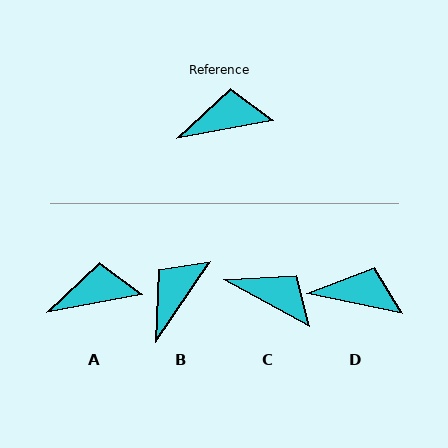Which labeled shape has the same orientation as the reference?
A.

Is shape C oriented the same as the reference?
No, it is off by about 40 degrees.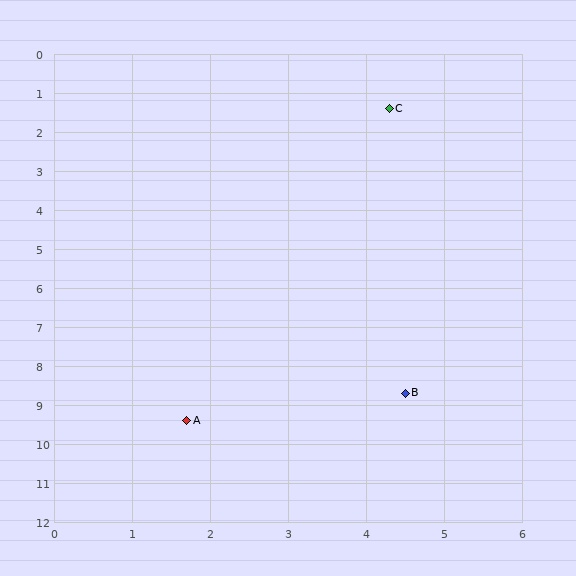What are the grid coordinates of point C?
Point C is at approximately (4.3, 1.4).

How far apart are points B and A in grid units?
Points B and A are about 2.9 grid units apart.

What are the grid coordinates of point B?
Point B is at approximately (4.5, 8.7).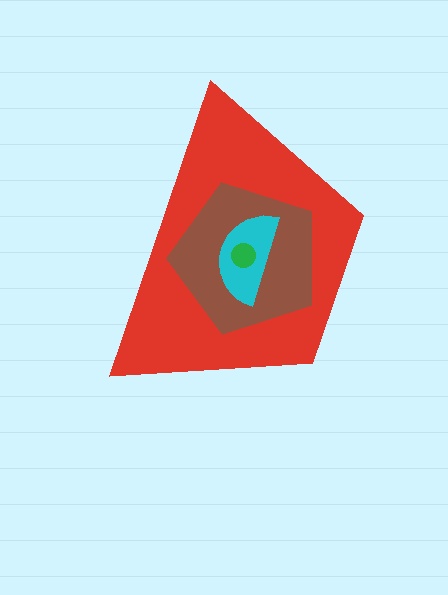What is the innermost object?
The green circle.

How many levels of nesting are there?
4.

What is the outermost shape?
The red trapezoid.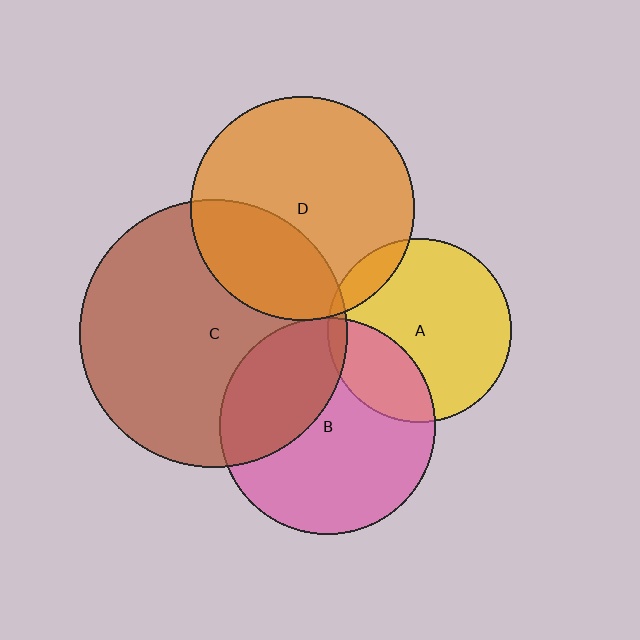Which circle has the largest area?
Circle C (brown).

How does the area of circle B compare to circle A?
Approximately 1.4 times.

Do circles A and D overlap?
Yes.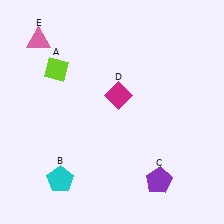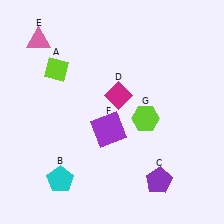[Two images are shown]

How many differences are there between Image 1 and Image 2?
There are 2 differences between the two images.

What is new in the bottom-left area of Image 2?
A purple square (F) was added in the bottom-left area of Image 2.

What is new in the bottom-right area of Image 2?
A lime hexagon (G) was added in the bottom-right area of Image 2.